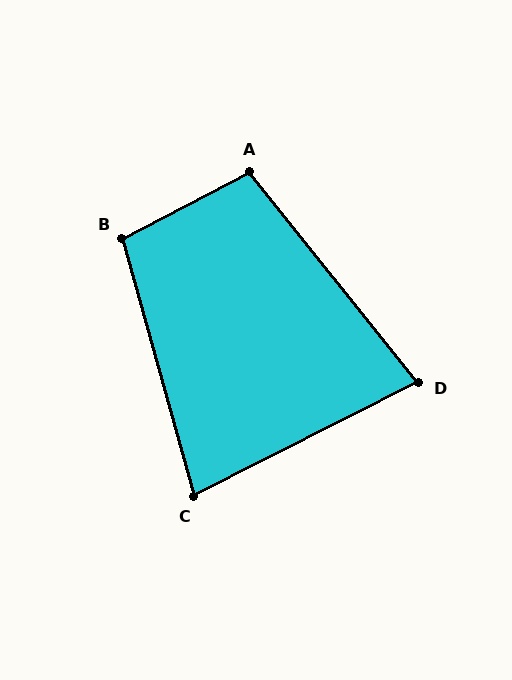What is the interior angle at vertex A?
Approximately 101 degrees (obtuse).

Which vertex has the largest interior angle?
B, at approximately 102 degrees.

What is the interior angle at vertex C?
Approximately 79 degrees (acute).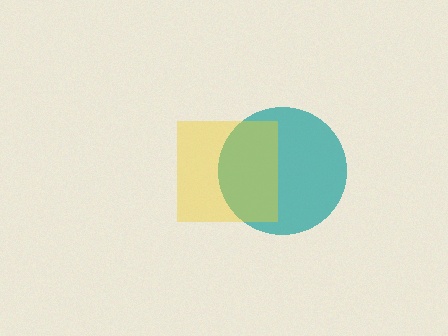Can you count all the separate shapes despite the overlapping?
Yes, there are 2 separate shapes.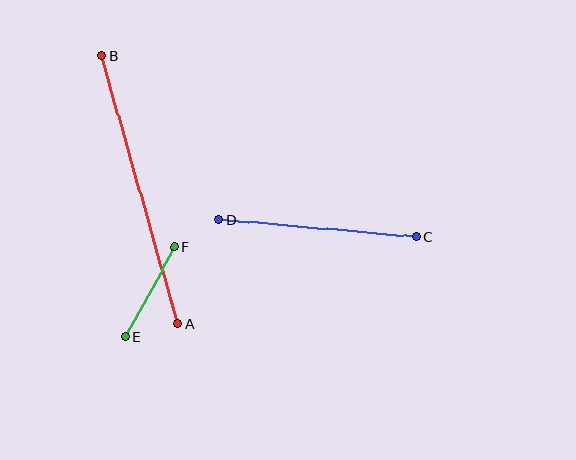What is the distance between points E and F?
The distance is approximately 102 pixels.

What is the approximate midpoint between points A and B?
The midpoint is at approximately (140, 190) pixels.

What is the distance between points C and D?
The distance is approximately 198 pixels.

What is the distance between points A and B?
The distance is approximately 279 pixels.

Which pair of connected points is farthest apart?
Points A and B are farthest apart.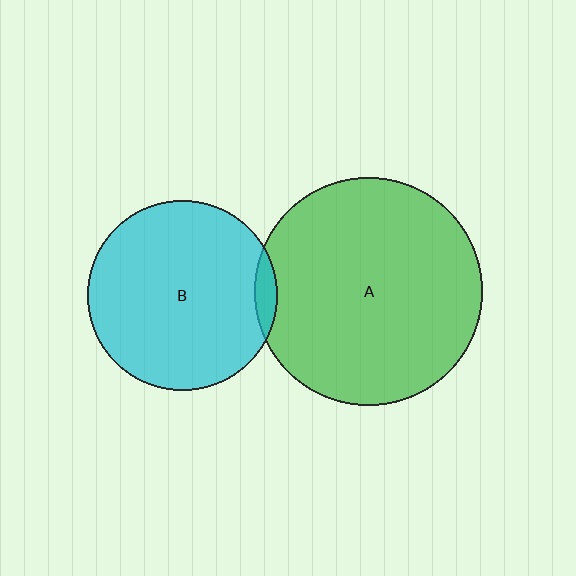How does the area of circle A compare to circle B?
Approximately 1.4 times.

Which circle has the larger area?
Circle A (green).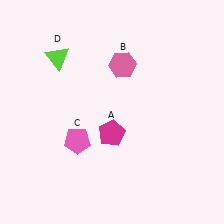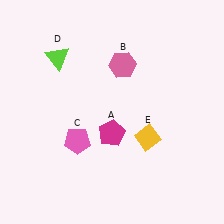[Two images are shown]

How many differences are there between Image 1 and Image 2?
There is 1 difference between the two images.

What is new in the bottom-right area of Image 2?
A yellow diamond (E) was added in the bottom-right area of Image 2.